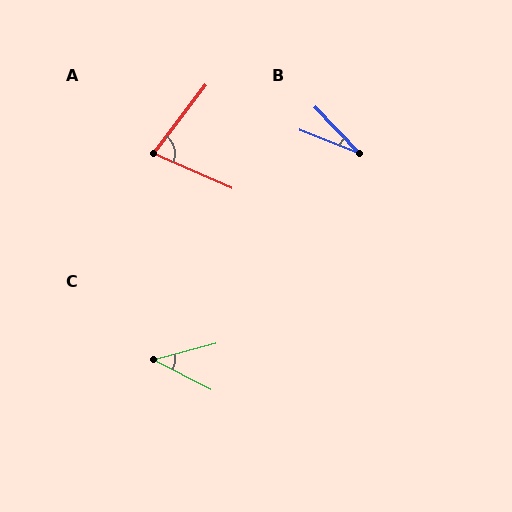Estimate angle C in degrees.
Approximately 41 degrees.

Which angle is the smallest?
B, at approximately 25 degrees.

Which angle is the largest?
A, at approximately 76 degrees.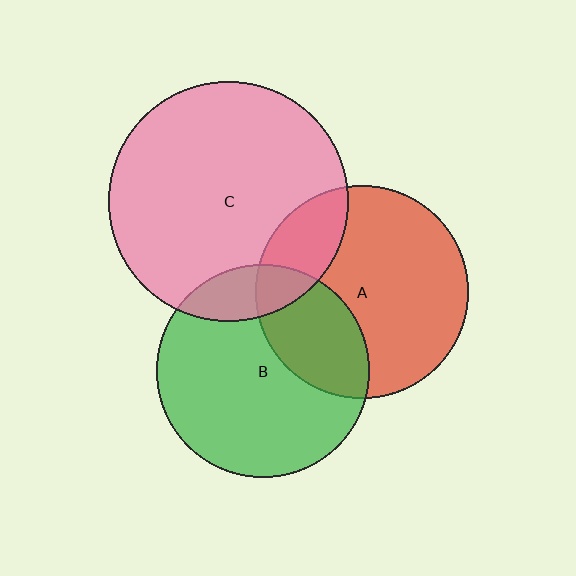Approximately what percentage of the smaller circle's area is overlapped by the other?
Approximately 30%.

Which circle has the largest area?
Circle C (pink).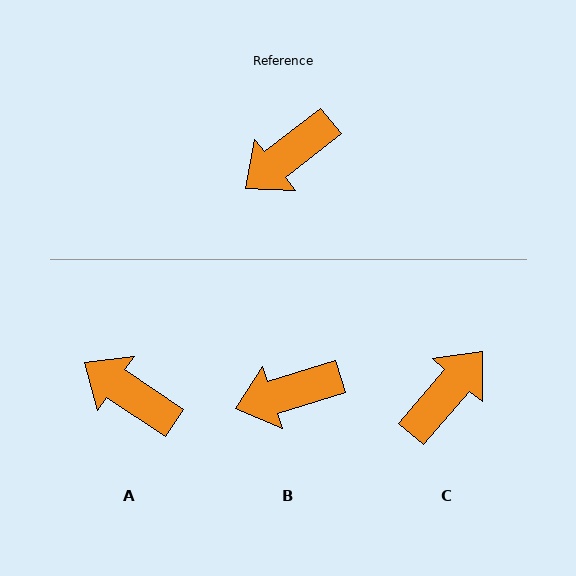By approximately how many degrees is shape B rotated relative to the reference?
Approximately 21 degrees clockwise.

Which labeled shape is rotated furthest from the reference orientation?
C, about 169 degrees away.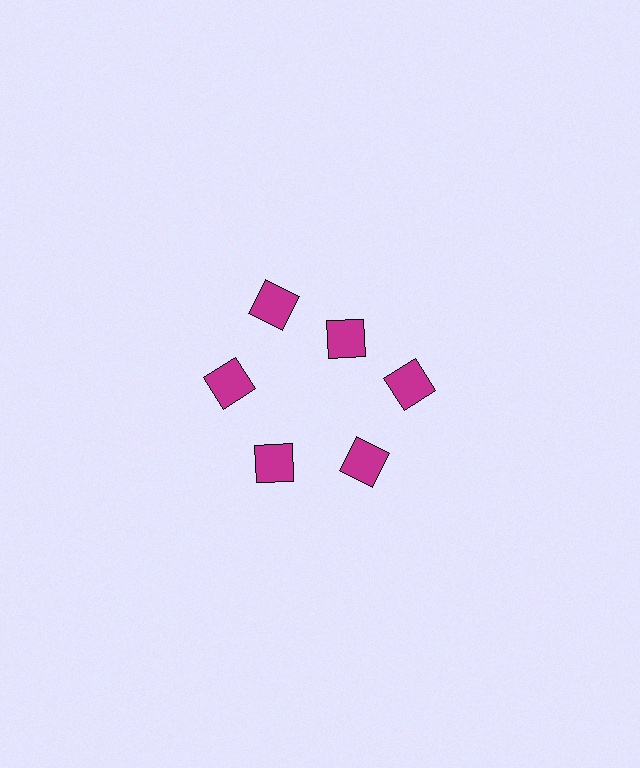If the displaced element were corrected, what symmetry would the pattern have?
It would have 6-fold rotational symmetry — the pattern would map onto itself every 60 degrees.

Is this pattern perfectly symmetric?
No. The 6 magenta squares are arranged in a ring, but one element near the 1 o'clock position is pulled inward toward the center, breaking the 6-fold rotational symmetry.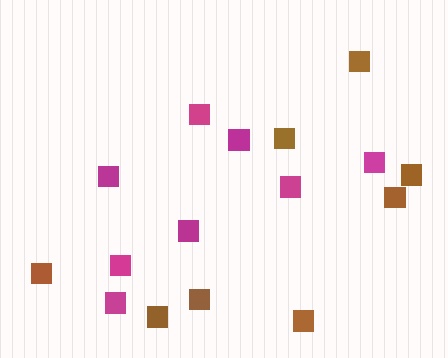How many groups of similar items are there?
There are 2 groups: one group of magenta squares (8) and one group of brown squares (8).